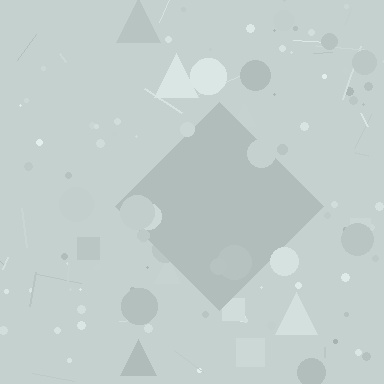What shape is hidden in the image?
A diamond is hidden in the image.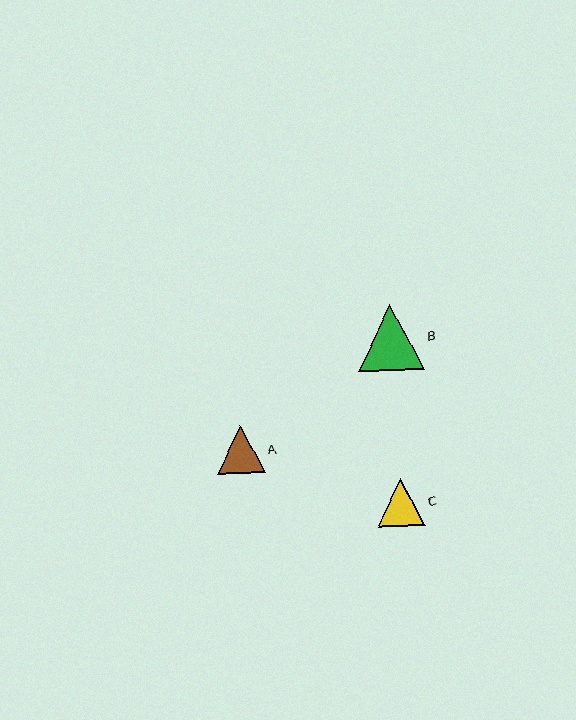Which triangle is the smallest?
Triangle C is the smallest with a size of approximately 48 pixels.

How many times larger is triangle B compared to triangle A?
Triangle B is approximately 1.4 times the size of triangle A.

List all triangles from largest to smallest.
From largest to smallest: B, A, C.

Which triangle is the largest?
Triangle B is the largest with a size of approximately 66 pixels.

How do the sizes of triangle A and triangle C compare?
Triangle A and triangle C are approximately the same size.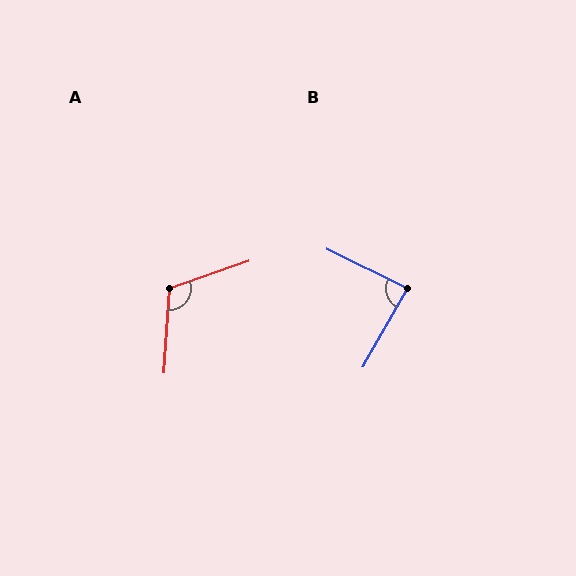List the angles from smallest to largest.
B (86°), A (113°).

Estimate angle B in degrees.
Approximately 86 degrees.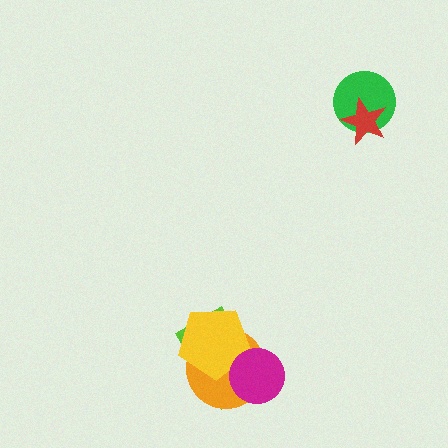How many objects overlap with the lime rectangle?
3 objects overlap with the lime rectangle.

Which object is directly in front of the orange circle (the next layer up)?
The yellow pentagon is directly in front of the orange circle.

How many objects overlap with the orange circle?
3 objects overlap with the orange circle.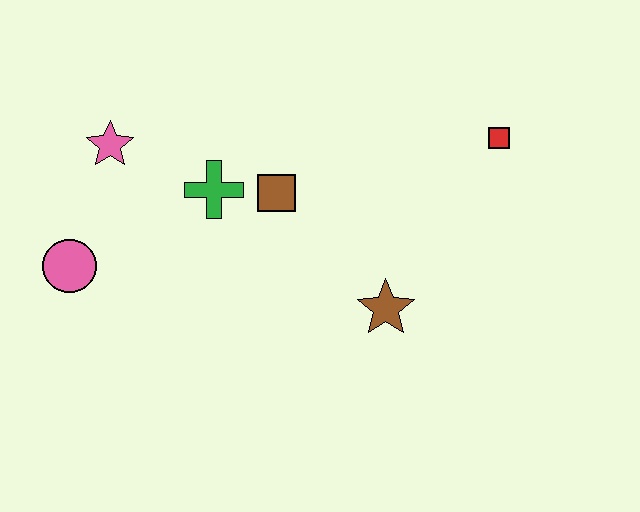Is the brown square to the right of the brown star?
No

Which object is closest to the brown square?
The green cross is closest to the brown square.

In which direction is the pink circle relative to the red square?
The pink circle is to the left of the red square.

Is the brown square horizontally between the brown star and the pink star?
Yes